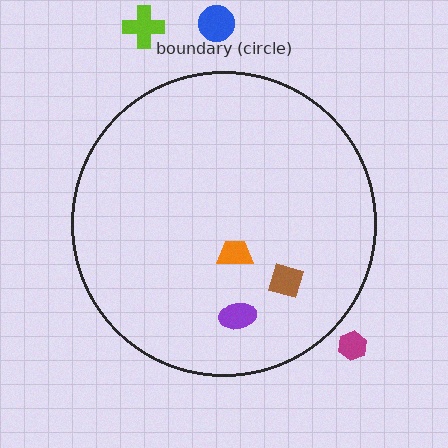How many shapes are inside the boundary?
3 inside, 3 outside.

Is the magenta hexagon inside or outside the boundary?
Outside.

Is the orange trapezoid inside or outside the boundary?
Inside.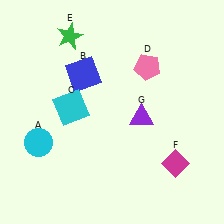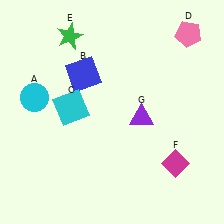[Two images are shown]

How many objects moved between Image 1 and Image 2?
2 objects moved between the two images.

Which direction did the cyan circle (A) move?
The cyan circle (A) moved up.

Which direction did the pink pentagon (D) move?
The pink pentagon (D) moved right.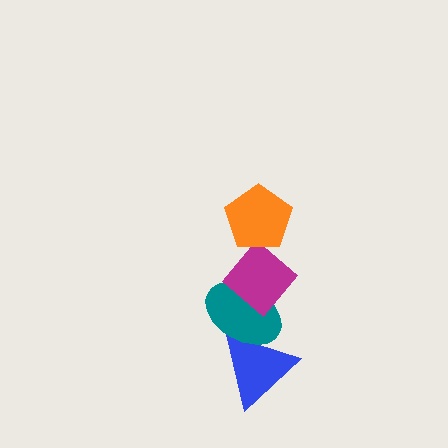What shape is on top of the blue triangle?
The teal ellipse is on top of the blue triangle.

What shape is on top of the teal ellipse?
The magenta diamond is on top of the teal ellipse.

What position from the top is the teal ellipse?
The teal ellipse is 3rd from the top.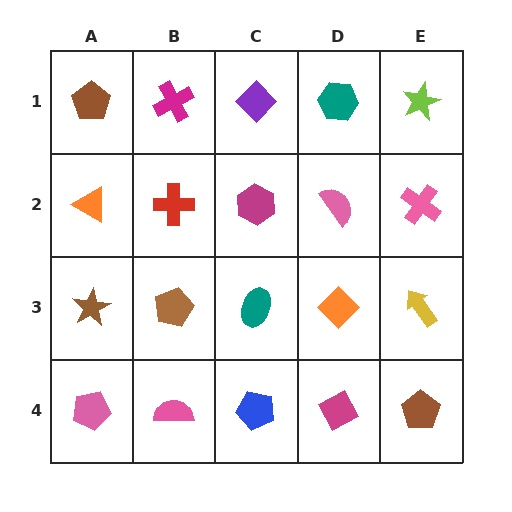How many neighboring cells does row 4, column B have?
3.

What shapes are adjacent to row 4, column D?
An orange diamond (row 3, column D), a blue pentagon (row 4, column C), a brown pentagon (row 4, column E).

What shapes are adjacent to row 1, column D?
A pink semicircle (row 2, column D), a purple diamond (row 1, column C), a lime star (row 1, column E).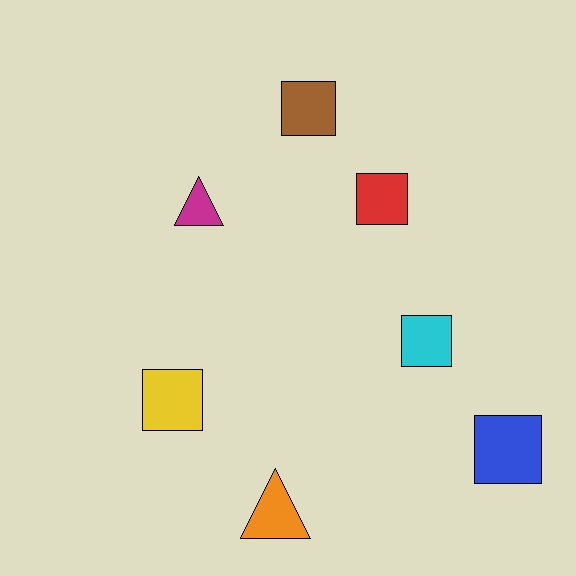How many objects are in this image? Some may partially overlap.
There are 7 objects.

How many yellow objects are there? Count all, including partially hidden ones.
There is 1 yellow object.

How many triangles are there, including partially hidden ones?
There are 2 triangles.